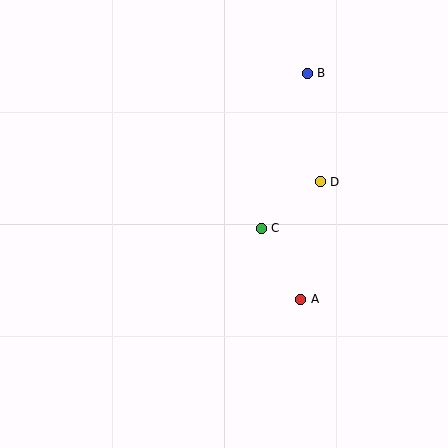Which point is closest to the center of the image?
Point C at (261, 228) is closest to the center.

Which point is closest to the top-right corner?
Point B is closest to the top-right corner.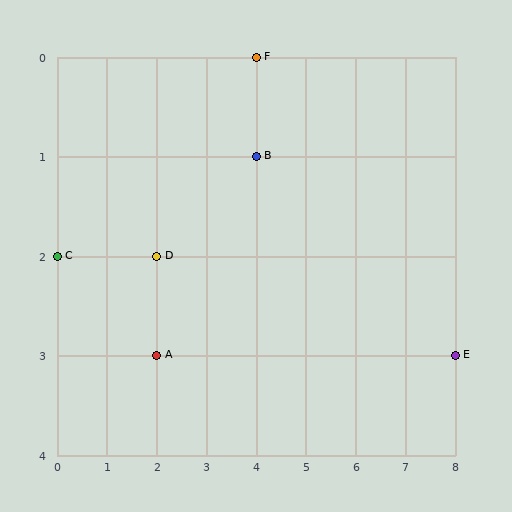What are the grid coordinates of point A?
Point A is at grid coordinates (2, 3).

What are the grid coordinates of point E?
Point E is at grid coordinates (8, 3).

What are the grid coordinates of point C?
Point C is at grid coordinates (0, 2).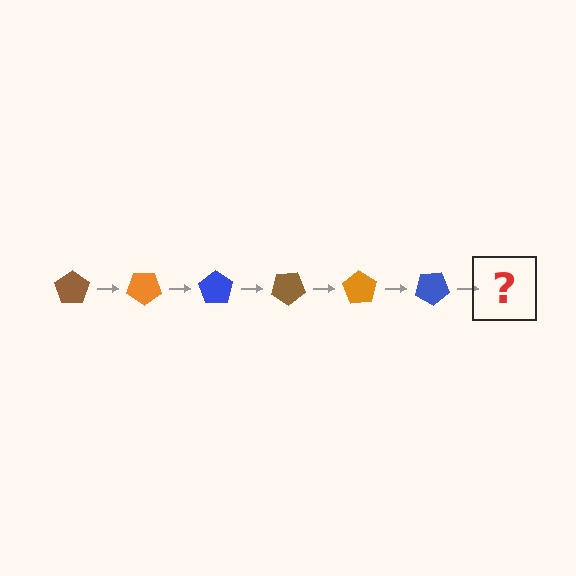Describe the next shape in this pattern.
It should be a brown pentagon, rotated 210 degrees from the start.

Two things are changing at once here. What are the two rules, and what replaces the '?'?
The two rules are that it rotates 35 degrees each step and the color cycles through brown, orange, and blue. The '?' should be a brown pentagon, rotated 210 degrees from the start.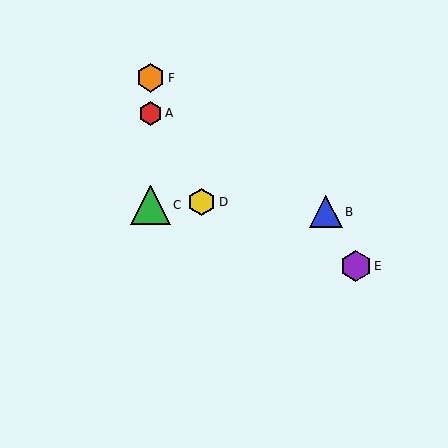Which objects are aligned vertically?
Objects A, C, F are aligned vertically.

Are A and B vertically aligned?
No, A is at x≈151 and B is at x≈326.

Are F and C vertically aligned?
Yes, both are at x≈151.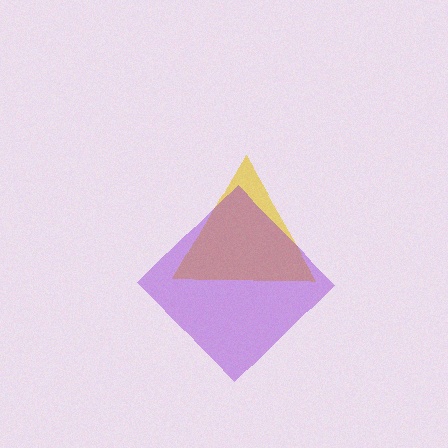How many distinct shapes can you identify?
There are 2 distinct shapes: a yellow triangle, a purple diamond.